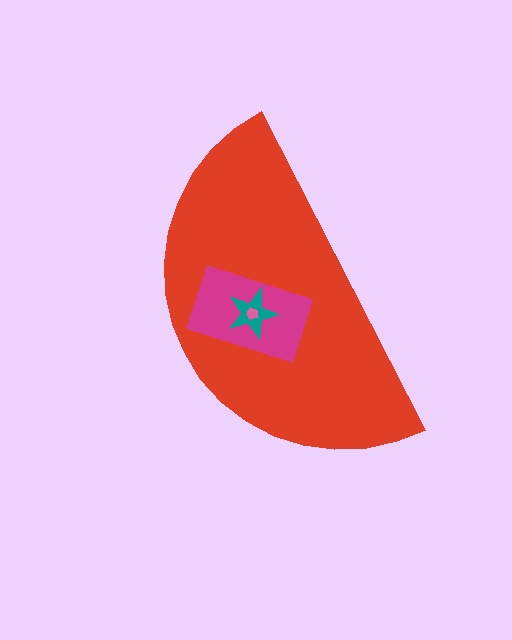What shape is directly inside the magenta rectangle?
The teal star.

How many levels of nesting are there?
4.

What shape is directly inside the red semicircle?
The magenta rectangle.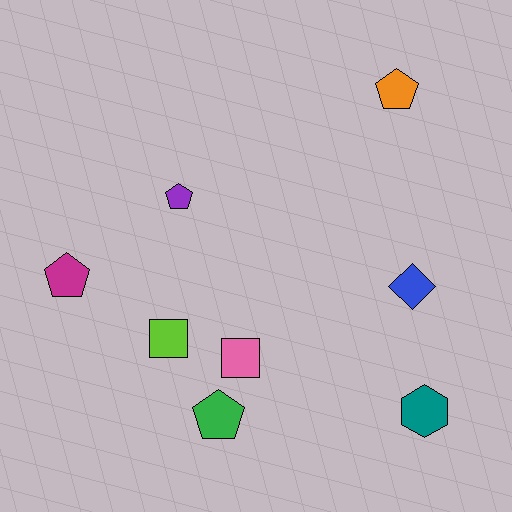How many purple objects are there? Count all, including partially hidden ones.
There is 1 purple object.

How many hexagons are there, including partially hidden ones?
There is 1 hexagon.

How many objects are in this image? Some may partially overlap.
There are 8 objects.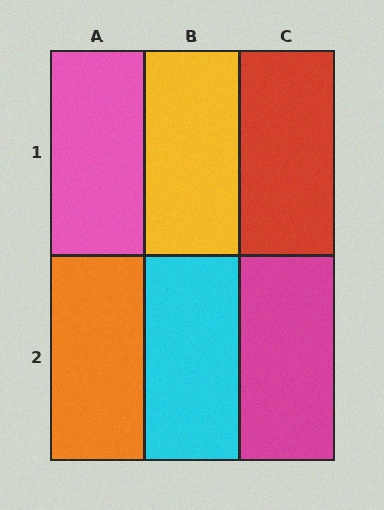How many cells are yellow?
1 cell is yellow.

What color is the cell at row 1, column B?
Yellow.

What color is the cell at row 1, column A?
Pink.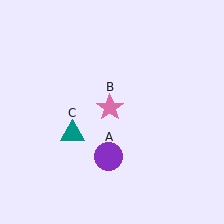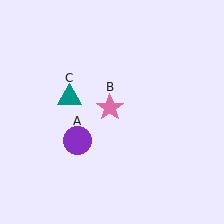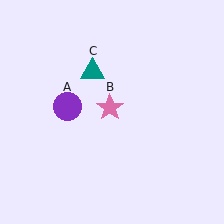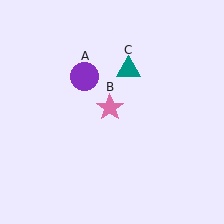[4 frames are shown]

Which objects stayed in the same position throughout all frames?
Pink star (object B) remained stationary.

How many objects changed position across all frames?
2 objects changed position: purple circle (object A), teal triangle (object C).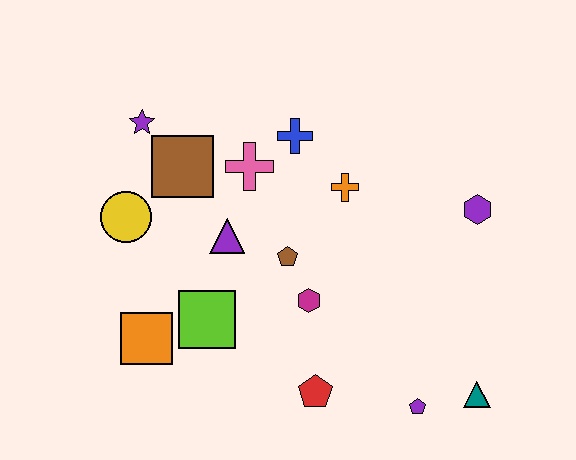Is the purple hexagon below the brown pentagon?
No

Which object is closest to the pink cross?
The blue cross is closest to the pink cross.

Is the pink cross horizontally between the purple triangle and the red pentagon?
Yes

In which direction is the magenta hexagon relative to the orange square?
The magenta hexagon is to the right of the orange square.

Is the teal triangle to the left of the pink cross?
No